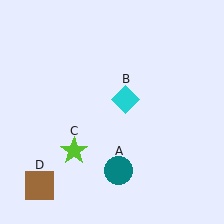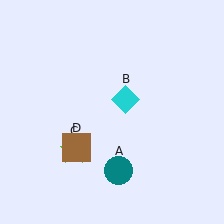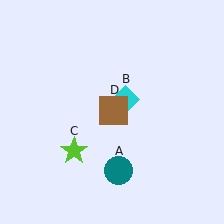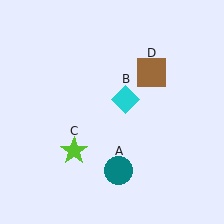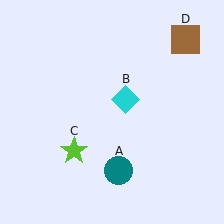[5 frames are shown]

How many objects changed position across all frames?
1 object changed position: brown square (object D).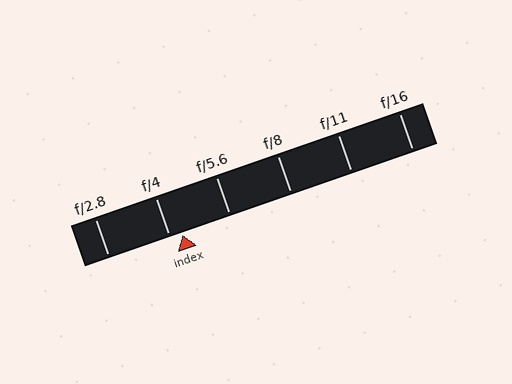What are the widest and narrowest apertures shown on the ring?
The widest aperture shown is f/2.8 and the narrowest is f/16.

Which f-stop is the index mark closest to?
The index mark is closest to f/4.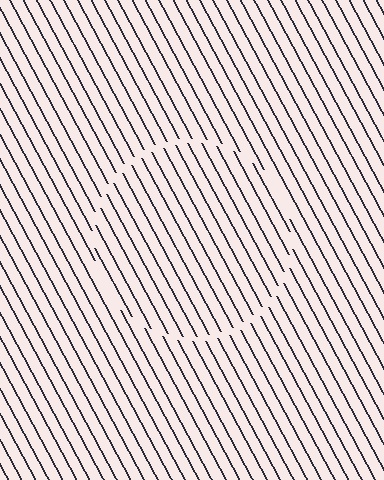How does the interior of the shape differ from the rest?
The interior of the shape contains the same grating, shifted by half a period — the contour is defined by the phase discontinuity where line-ends from the inner and outer gratings abut.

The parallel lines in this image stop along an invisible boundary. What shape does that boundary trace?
An illusory circle. The interior of the shape contains the same grating, shifted by half a period — the contour is defined by the phase discontinuity where line-ends from the inner and outer gratings abut.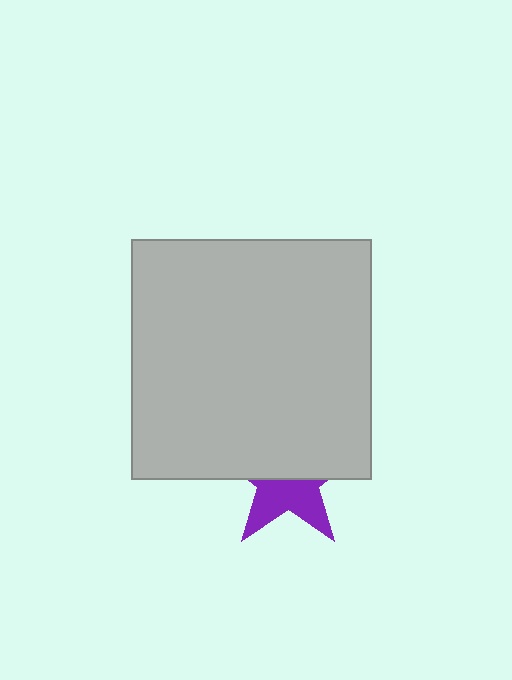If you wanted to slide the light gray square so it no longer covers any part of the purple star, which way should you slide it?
Slide it up — that is the most direct way to separate the two shapes.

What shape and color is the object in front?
The object in front is a light gray square.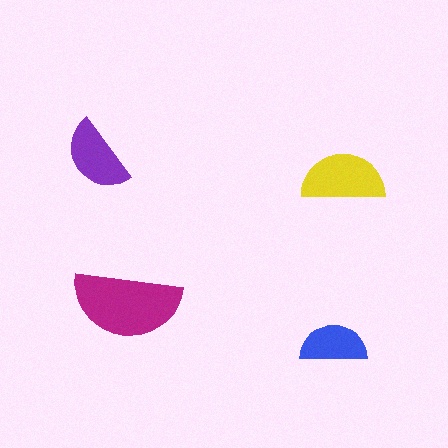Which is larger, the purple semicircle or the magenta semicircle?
The magenta one.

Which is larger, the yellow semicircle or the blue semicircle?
The yellow one.